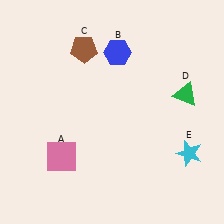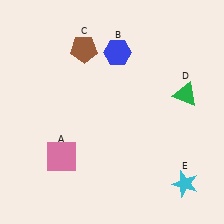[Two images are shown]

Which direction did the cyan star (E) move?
The cyan star (E) moved down.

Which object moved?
The cyan star (E) moved down.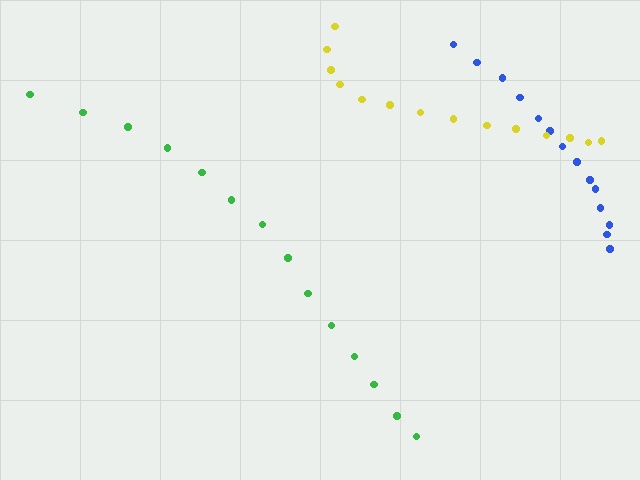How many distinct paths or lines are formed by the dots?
There are 3 distinct paths.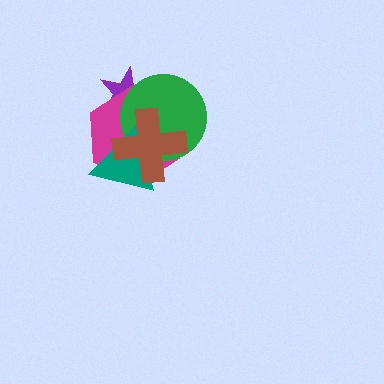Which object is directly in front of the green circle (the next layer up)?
The teal triangle is directly in front of the green circle.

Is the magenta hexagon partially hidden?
Yes, it is partially covered by another shape.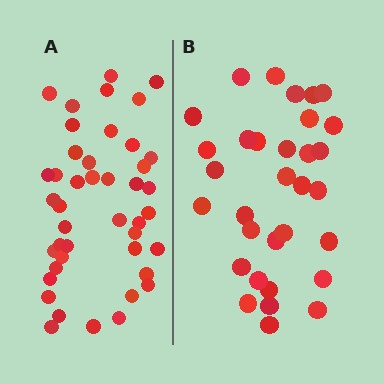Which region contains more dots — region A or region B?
Region A (the left region) has more dots.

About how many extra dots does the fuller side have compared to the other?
Region A has roughly 12 or so more dots than region B.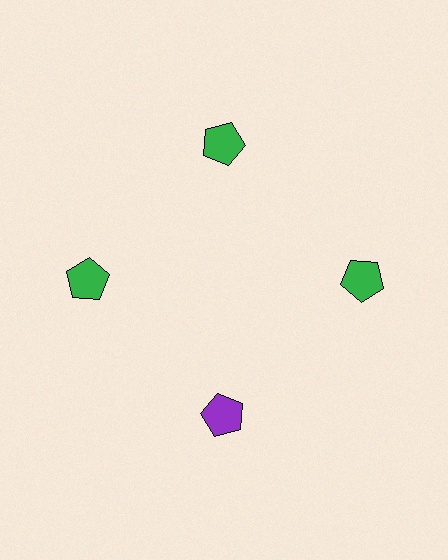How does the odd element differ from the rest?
It has a different color: purple instead of green.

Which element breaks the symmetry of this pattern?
The purple pentagon at roughly the 6 o'clock position breaks the symmetry. All other shapes are green pentagons.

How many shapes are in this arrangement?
There are 4 shapes arranged in a ring pattern.